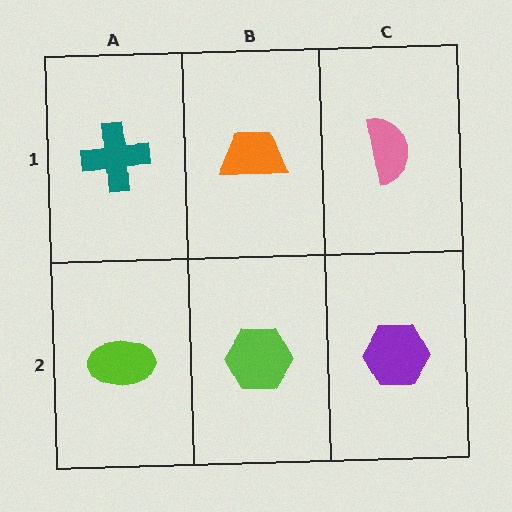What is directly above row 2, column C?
A pink semicircle.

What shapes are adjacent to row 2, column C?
A pink semicircle (row 1, column C), a lime hexagon (row 2, column B).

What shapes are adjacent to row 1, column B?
A lime hexagon (row 2, column B), a teal cross (row 1, column A), a pink semicircle (row 1, column C).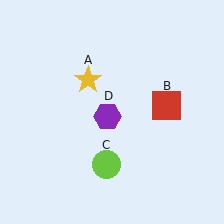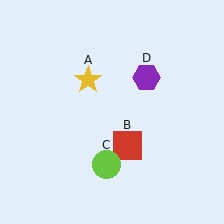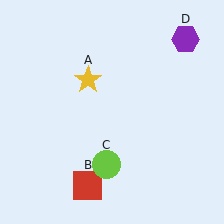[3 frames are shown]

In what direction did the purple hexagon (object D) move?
The purple hexagon (object D) moved up and to the right.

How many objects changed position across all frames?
2 objects changed position: red square (object B), purple hexagon (object D).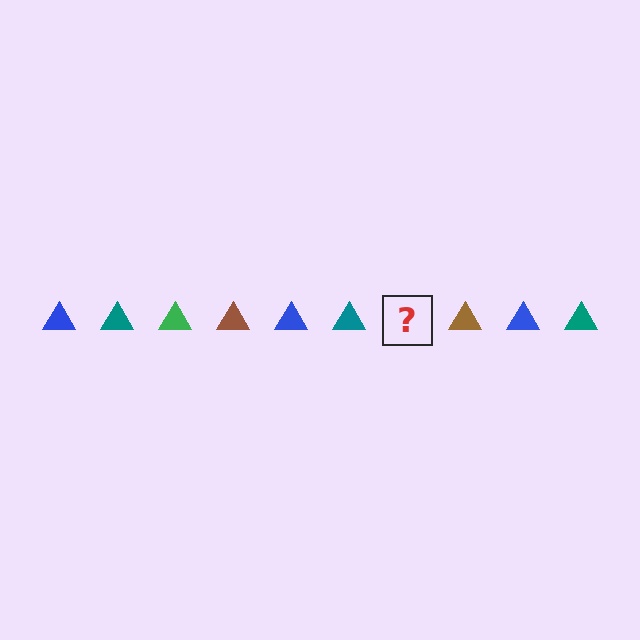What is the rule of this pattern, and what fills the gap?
The rule is that the pattern cycles through blue, teal, green, brown triangles. The gap should be filled with a green triangle.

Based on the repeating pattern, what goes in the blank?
The blank should be a green triangle.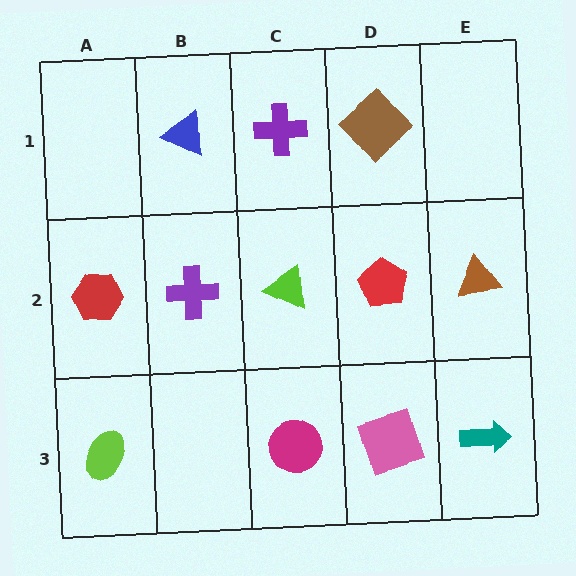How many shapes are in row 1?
3 shapes.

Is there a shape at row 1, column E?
No, that cell is empty.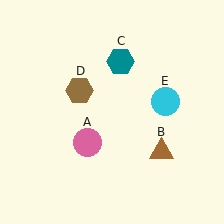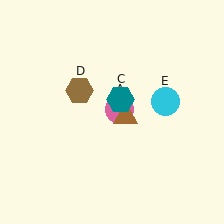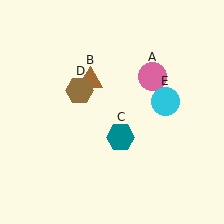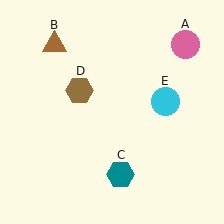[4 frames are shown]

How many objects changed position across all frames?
3 objects changed position: pink circle (object A), brown triangle (object B), teal hexagon (object C).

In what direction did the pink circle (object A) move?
The pink circle (object A) moved up and to the right.